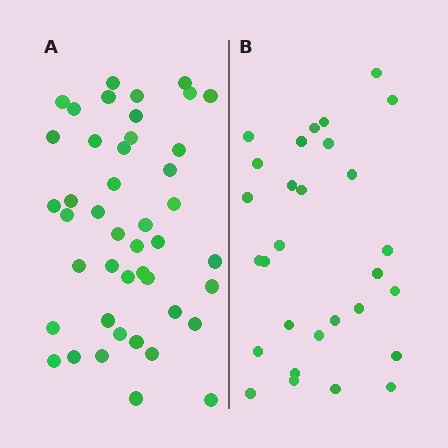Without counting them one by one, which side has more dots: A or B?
Region A (the left region) has more dots.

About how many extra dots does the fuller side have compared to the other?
Region A has approximately 15 more dots than region B.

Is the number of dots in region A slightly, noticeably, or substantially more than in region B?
Region A has substantially more. The ratio is roughly 1.5 to 1.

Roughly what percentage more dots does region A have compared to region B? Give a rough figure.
About 50% more.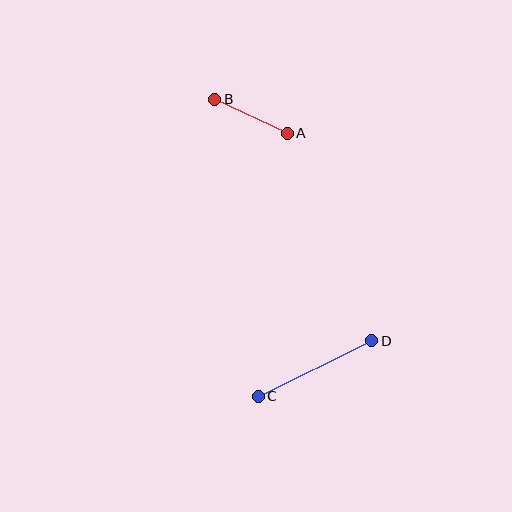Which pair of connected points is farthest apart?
Points C and D are farthest apart.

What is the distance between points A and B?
The distance is approximately 80 pixels.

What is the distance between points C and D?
The distance is approximately 126 pixels.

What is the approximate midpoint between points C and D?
The midpoint is at approximately (315, 369) pixels.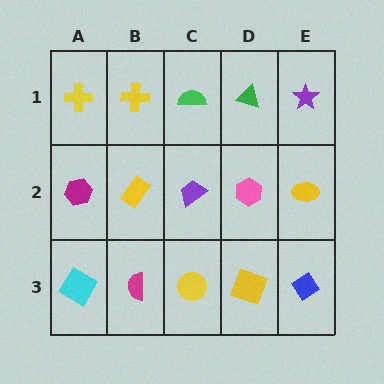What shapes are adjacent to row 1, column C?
A purple trapezoid (row 2, column C), a yellow cross (row 1, column B), a green triangle (row 1, column D).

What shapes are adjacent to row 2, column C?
A green semicircle (row 1, column C), a yellow circle (row 3, column C), a yellow rectangle (row 2, column B), a pink hexagon (row 2, column D).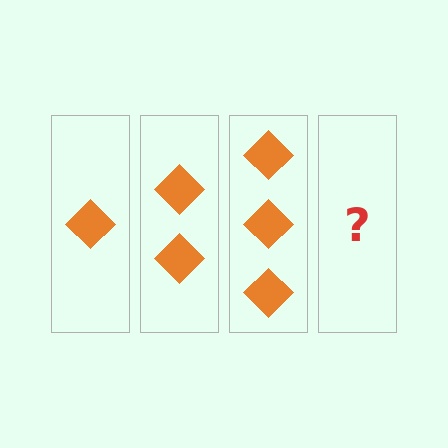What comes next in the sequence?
The next element should be 4 diamonds.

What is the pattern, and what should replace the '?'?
The pattern is that each step adds one more diamond. The '?' should be 4 diamonds.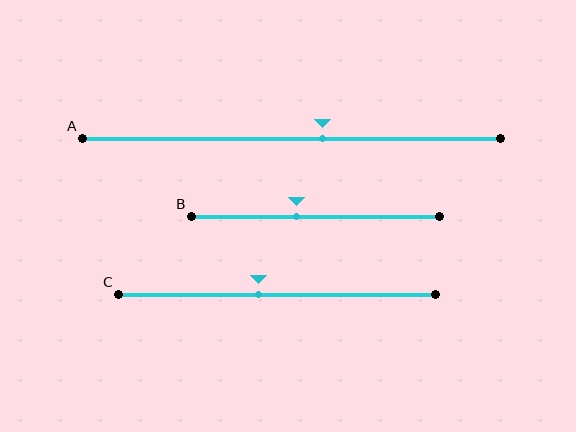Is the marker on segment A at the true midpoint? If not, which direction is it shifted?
No, the marker on segment A is shifted to the right by about 7% of the segment length.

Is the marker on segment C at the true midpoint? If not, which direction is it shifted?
No, the marker on segment C is shifted to the left by about 6% of the segment length.